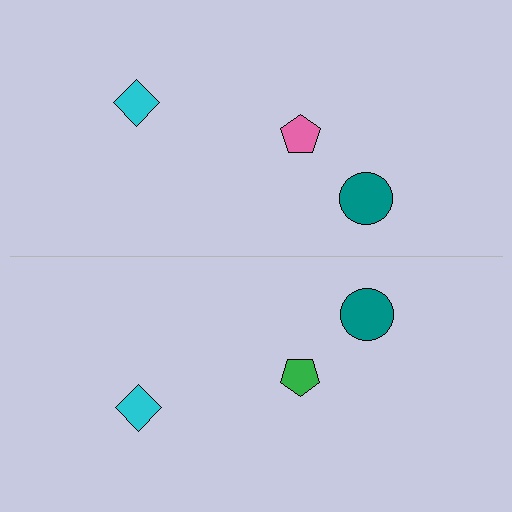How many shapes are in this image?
There are 6 shapes in this image.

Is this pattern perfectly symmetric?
No, the pattern is not perfectly symmetric. The green pentagon on the bottom side breaks the symmetry — its mirror counterpart is pink.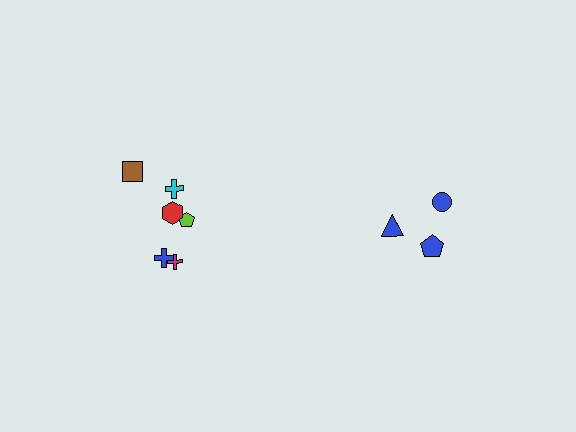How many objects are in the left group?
There are 6 objects.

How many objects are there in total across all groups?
There are 9 objects.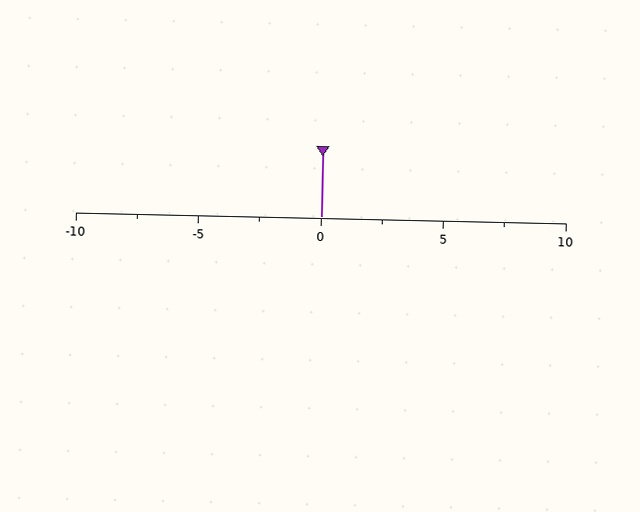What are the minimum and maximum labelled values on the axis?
The axis runs from -10 to 10.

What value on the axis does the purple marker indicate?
The marker indicates approximately 0.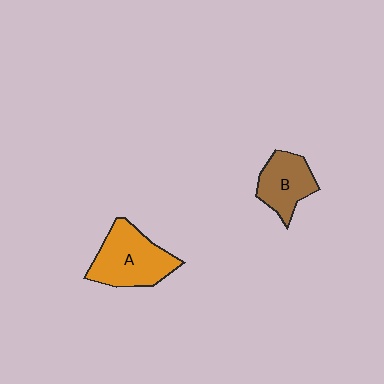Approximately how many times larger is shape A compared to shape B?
Approximately 1.4 times.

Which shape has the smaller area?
Shape B (brown).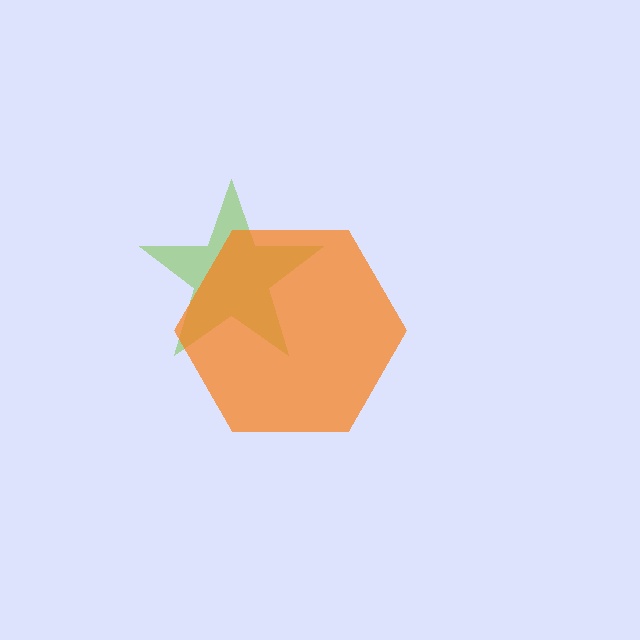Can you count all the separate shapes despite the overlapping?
Yes, there are 2 separate shapes.